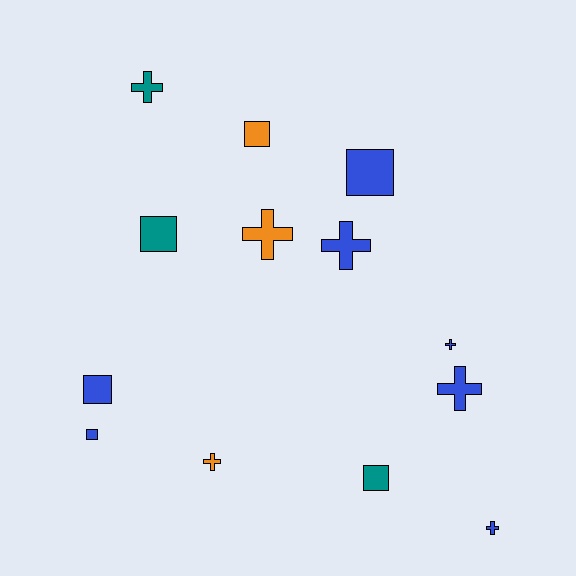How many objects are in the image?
There are 13 objects.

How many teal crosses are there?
There is 1 teal cross.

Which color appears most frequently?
Blue, with 7 objects.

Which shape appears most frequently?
Cross, with 7 objects.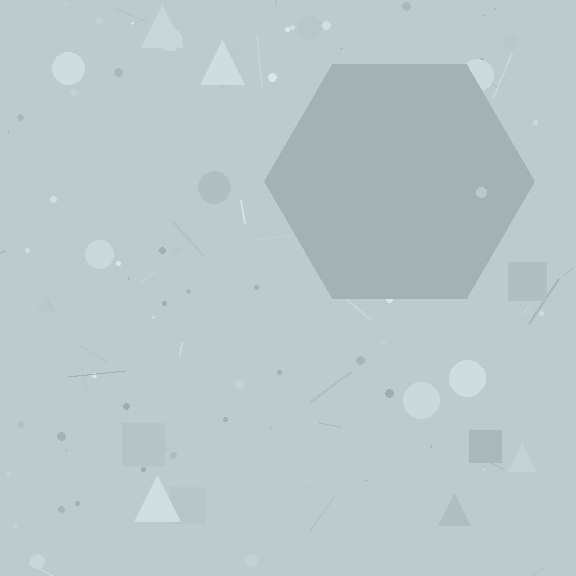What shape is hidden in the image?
A hexagon is hidden in the image.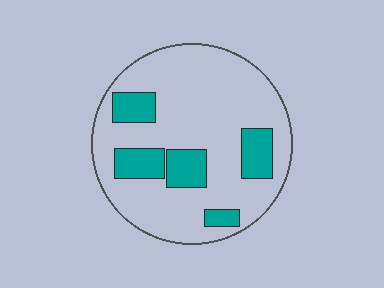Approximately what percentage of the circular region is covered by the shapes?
Approximately 20%.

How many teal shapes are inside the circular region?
5.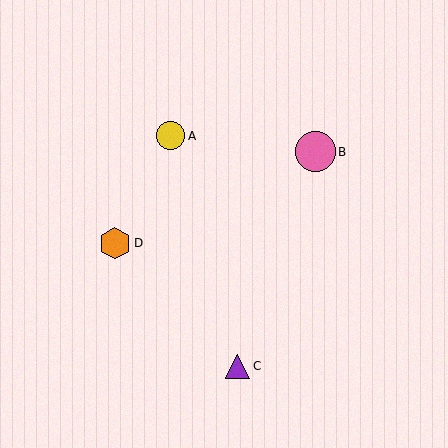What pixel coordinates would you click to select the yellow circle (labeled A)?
Click at (171, 136) to select the yellow circle A.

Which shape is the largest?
The pink circle (labeled B) is the largest.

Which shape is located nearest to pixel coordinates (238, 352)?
The purple triangle (labeled C) at (238, 366) is nearest to that location.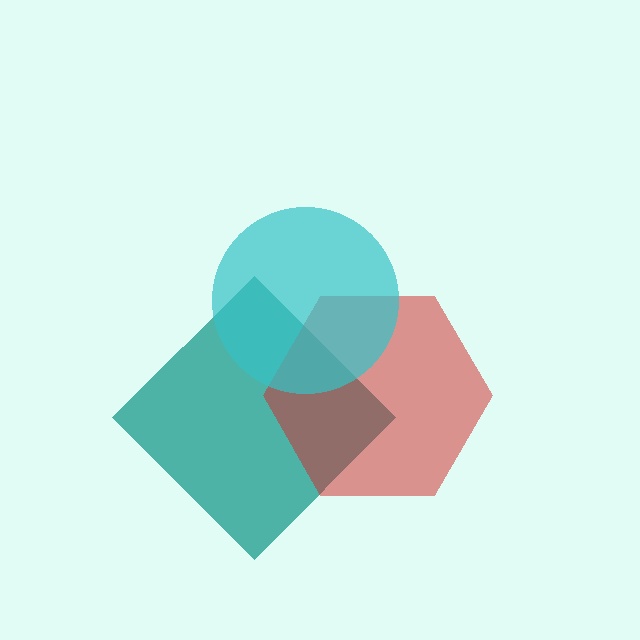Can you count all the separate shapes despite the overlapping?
Yes, there are 3 separate shapes.